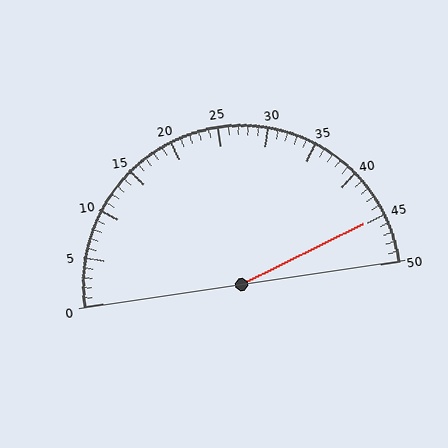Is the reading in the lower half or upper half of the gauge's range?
The reading is in the upper half of the range (0 to 50).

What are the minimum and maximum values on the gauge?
The gauge ranges from 0 to 50.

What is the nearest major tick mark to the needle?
The nearest major tick mark is 45.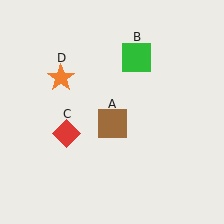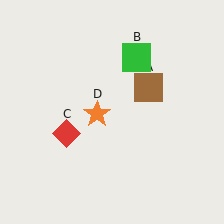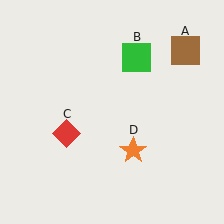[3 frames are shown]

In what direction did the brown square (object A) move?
The brown square (object A) moved up and to the right.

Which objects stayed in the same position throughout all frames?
Green square (object B) and red diamond (object C) remained stationary.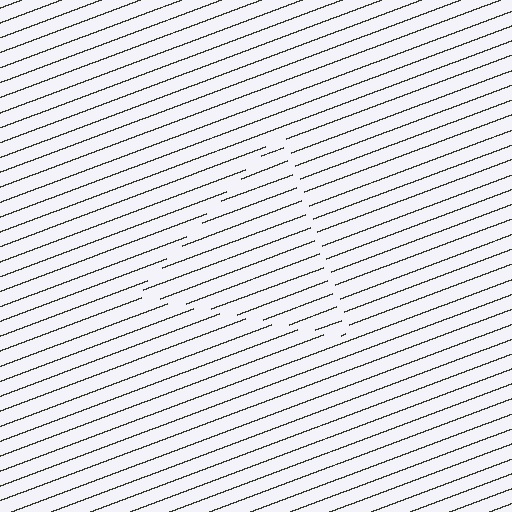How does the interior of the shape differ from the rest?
The interior of the shape contains the same grating, shifted by half a period — the contour is defined by the phase discontinuity where line-ends from the inner and outer gratings abut.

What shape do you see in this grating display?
An illusory triangle. The interior of the shape contains the same grating, shifted by half a period — the contour is defined by the phase discontinuity where line-ends from the inner and outer gratings abut.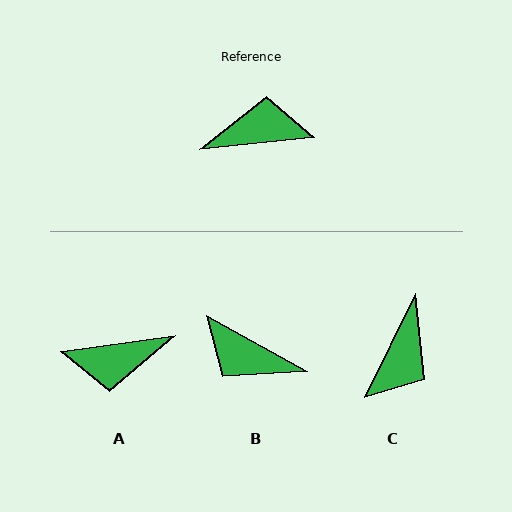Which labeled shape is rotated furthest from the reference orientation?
A, about 178 degrees away.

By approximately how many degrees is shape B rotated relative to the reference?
Approximately 145 degrees counter-clockwise.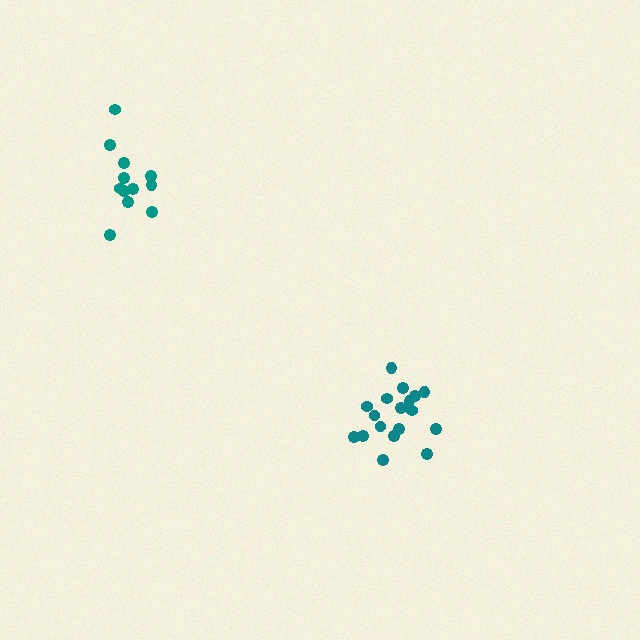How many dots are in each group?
Group 1: 18 dots, Group 2: 12 dots (30 total).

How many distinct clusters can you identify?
There are 2 distinct clusters.